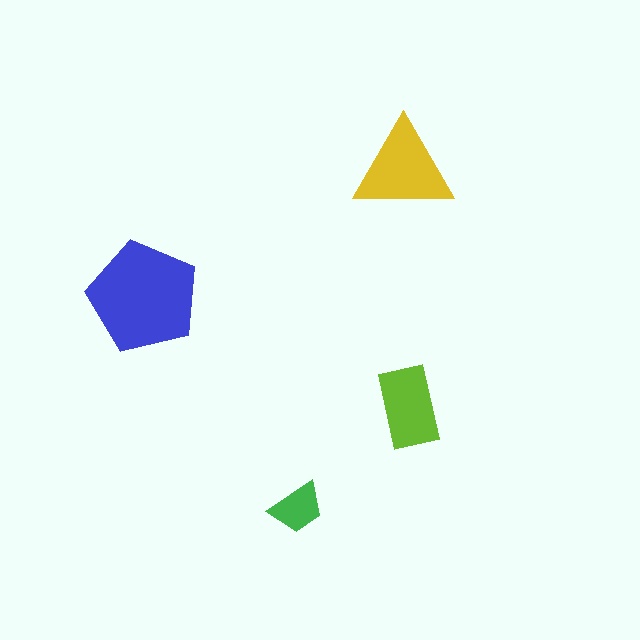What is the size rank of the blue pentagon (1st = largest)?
1st.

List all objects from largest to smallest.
The blue pentagon, the yellow triangle, the lime rectangle, the green trapezoid.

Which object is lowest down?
The green trapezoid is bottommost.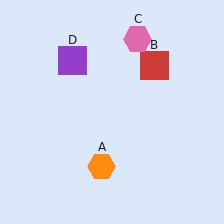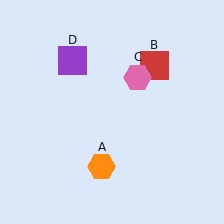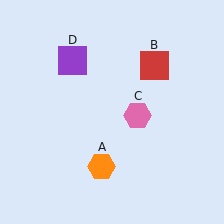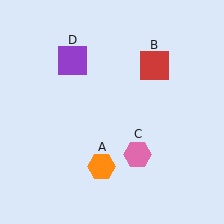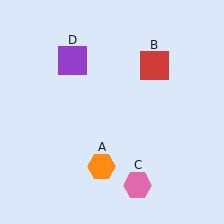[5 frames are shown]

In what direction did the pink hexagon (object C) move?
The pink hexagon (object C) moved down.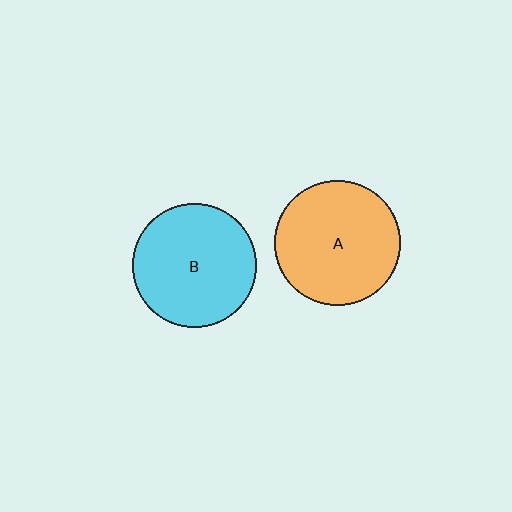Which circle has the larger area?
Circle A (orange).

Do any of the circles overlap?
No, none of the circles overlap.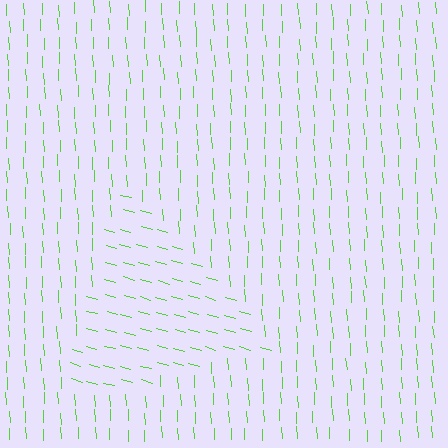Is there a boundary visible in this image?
Yes, there is a texture boundary formed by a change in line orientation.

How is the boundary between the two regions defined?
The boundary is defined purely by a change in line orientation (approximately 71 degrees difference). All lines are the same color and thickness.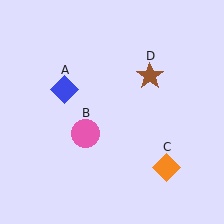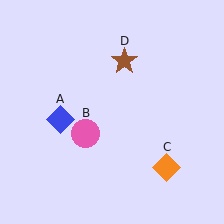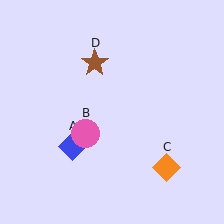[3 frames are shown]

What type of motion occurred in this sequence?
The blue diamond (object A), brown star (object D) rotated counterclockwise around the center of the scene.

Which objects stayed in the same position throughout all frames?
Pink circle (object B) and orange diamond (object C) remained stationary.